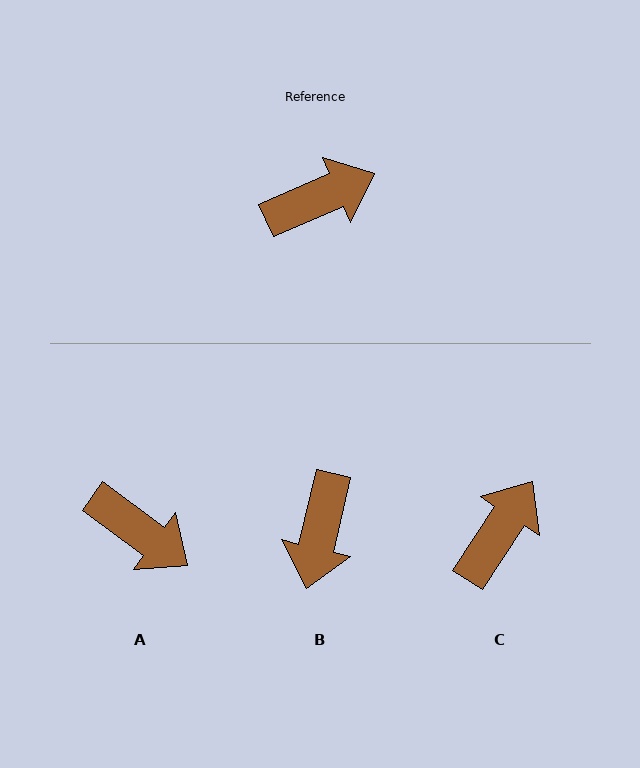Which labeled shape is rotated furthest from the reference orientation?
B, about 127 degrees away.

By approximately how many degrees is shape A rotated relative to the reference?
Approximately 60 degrees clockwise.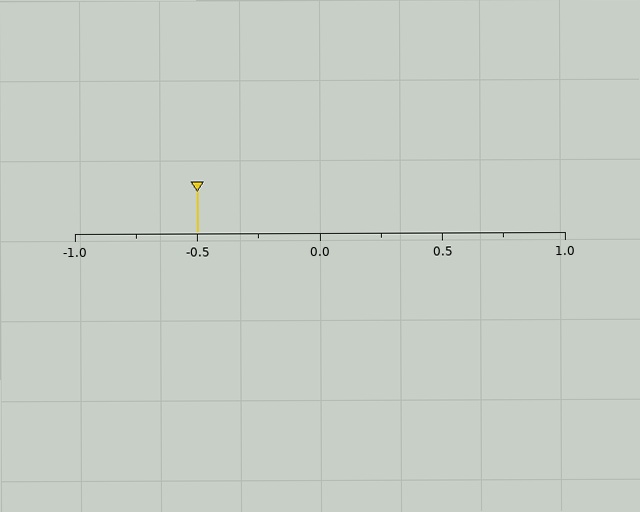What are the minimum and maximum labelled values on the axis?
The axis runs from -1.0 to 1.0.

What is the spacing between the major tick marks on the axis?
The major ticks are spaced 0.5 apart.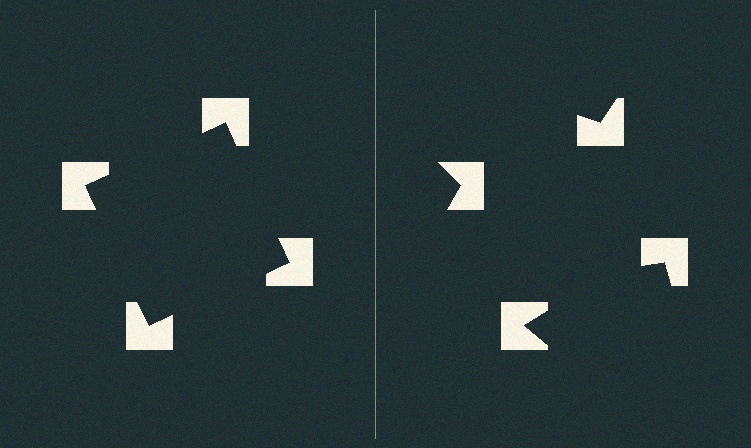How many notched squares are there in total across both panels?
8 — 4 on each side.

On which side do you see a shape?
An illusory square appears on the left side. On the right side the wedge cuts are rotated, so no coherent shape forms.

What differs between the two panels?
The notched squares are positioned identically on both sides; only the wedge orientations differ. On the left they align to a square; on the right they are misaligned.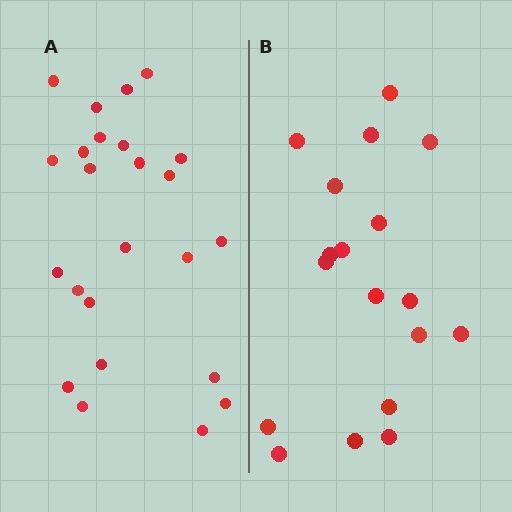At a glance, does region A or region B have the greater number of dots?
Region A (the left region) has more dots.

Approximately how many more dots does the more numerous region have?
Region A has about 6 more dots than region B.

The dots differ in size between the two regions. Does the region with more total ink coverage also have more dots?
No. Region B has more total ink coverage because its dots are larger, but region A actually contains more individual dots. Total area can be misleading — the number of items is what matters here.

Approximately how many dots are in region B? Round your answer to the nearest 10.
About 20 dots. (The exact count is 18, which rounds to 20.)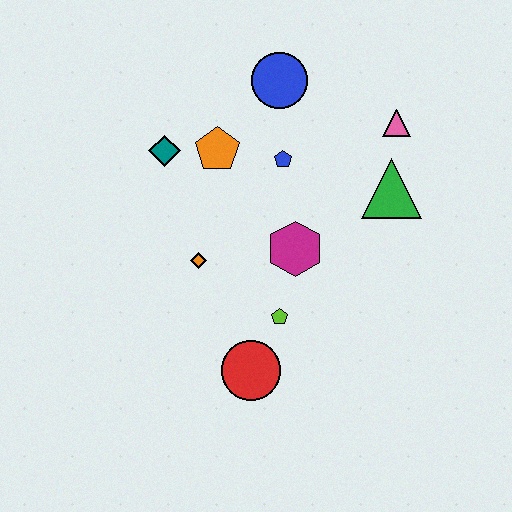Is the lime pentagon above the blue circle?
No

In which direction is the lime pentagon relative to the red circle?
The lime pentagon is above the red circle.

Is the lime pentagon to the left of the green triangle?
Yes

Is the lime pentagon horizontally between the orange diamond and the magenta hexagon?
Yes